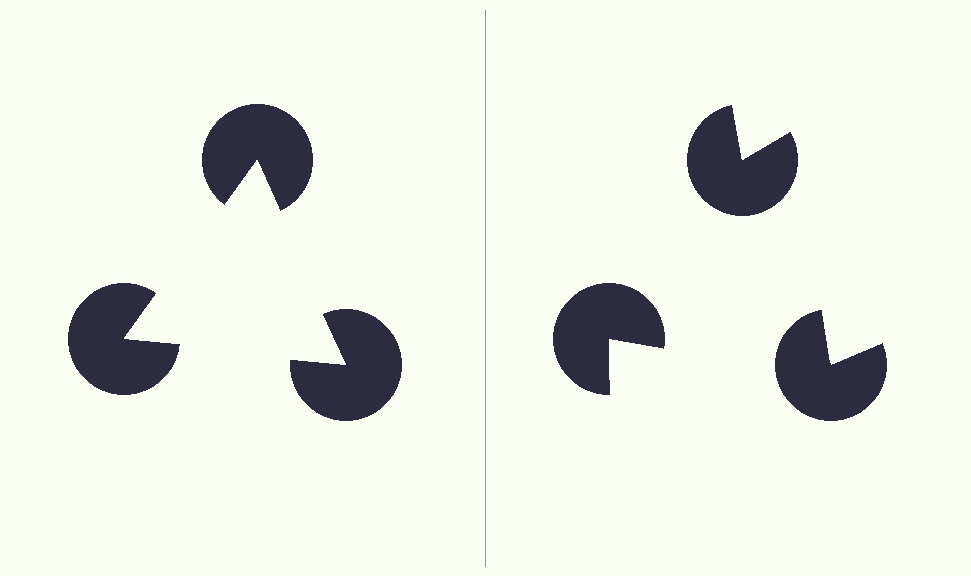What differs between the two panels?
The pac-man discs are positioned identically on both sides; only the wedge orientations differ. On the left they align to a triangle; on the right they are misaligned.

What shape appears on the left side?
An illusory triangle.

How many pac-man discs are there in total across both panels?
6 — 3 on each side.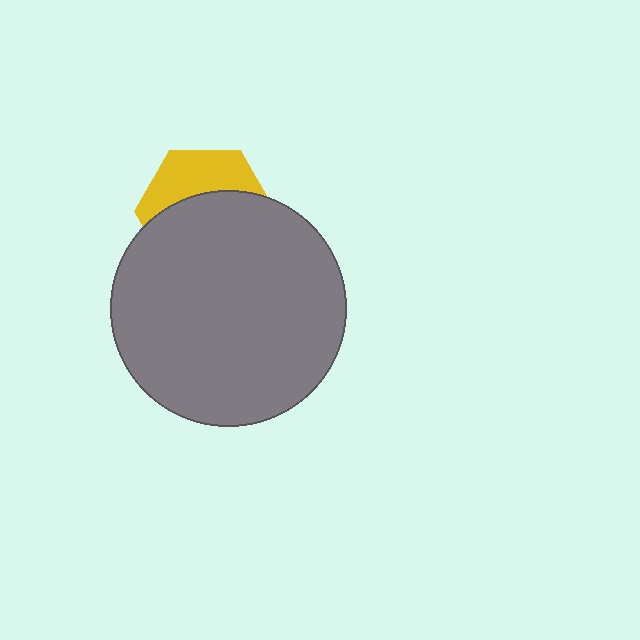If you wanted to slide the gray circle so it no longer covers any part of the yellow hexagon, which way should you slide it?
Slide it down — that is the most direct way to separate the two shapes.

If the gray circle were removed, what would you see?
You would see the complete yellow hexagon.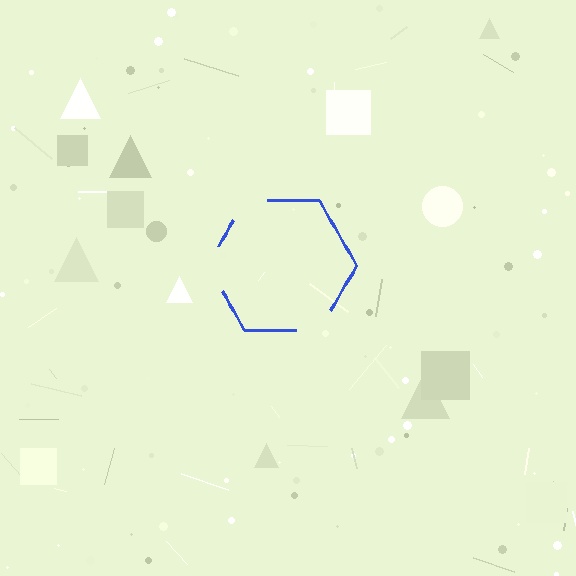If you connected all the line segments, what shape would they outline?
They would outline a hexagon.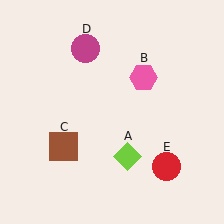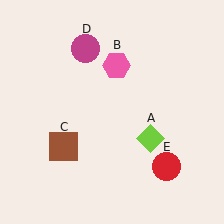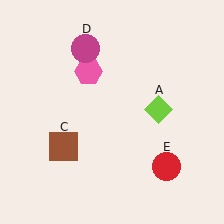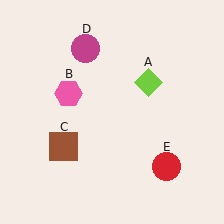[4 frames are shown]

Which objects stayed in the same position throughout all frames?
Brown square (object C) and magenta circle (object D) and red circle (object E) remained stationary.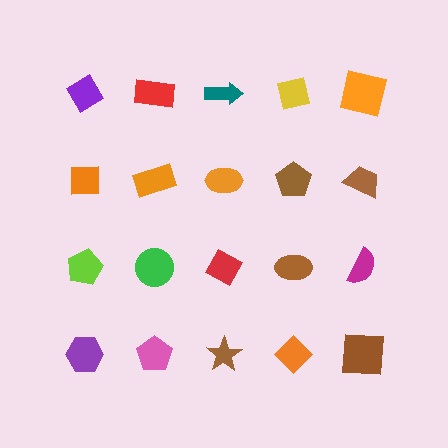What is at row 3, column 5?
A magenta semicircle.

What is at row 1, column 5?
An orange square.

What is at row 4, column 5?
A brown square.